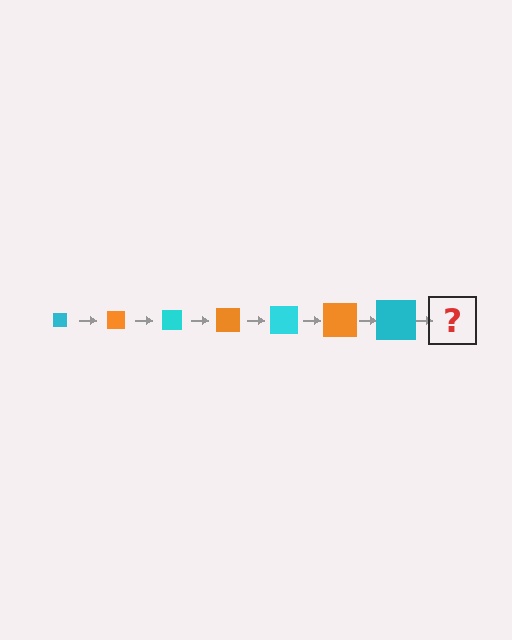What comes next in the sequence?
The next element should be an orange square, larger than the previous one.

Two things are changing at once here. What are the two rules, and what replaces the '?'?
The two rules are that the square grows larger each step and the color cycles through cyan and orange. The '?' should be an orange square, larger than the previous one.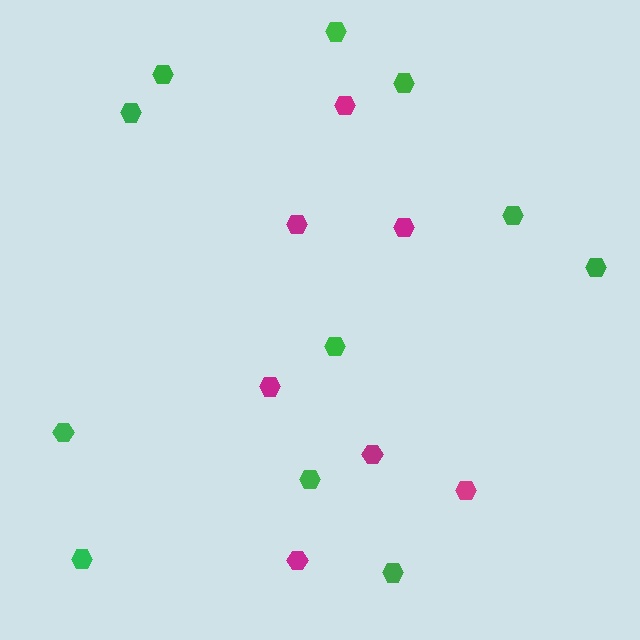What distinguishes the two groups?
There are 2 groups: one group of magenta hexagons (7) and one group of green hexagons (11).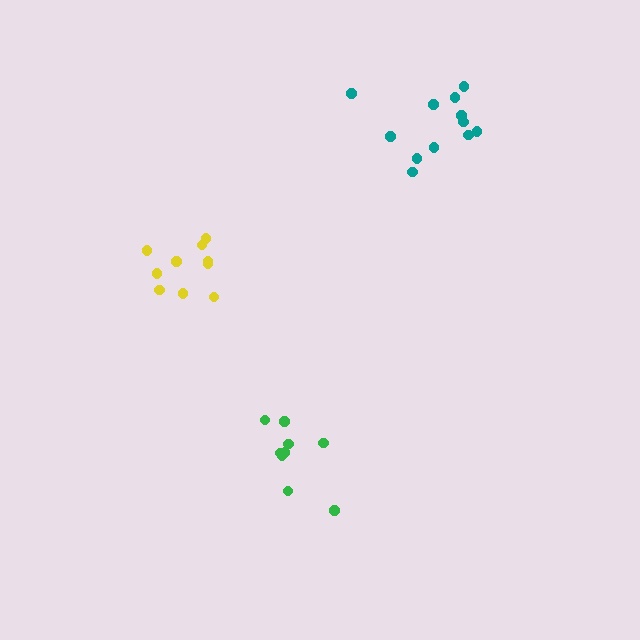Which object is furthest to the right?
The teal cluster is rightmost.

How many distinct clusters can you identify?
There are 3 distinct clusters.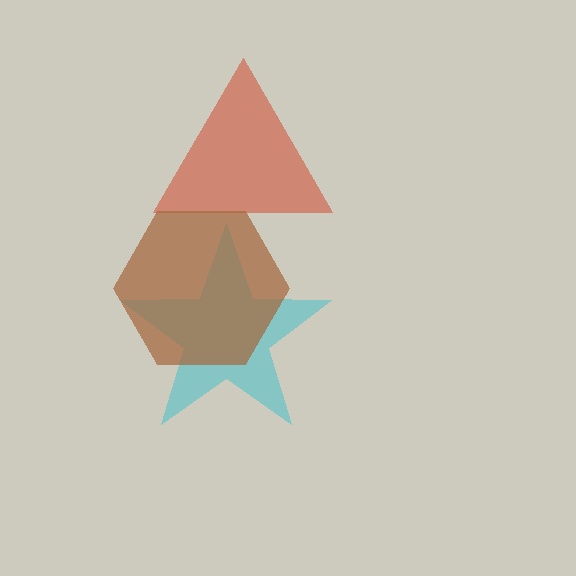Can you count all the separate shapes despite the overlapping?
Yes, there are 3 separate shapes.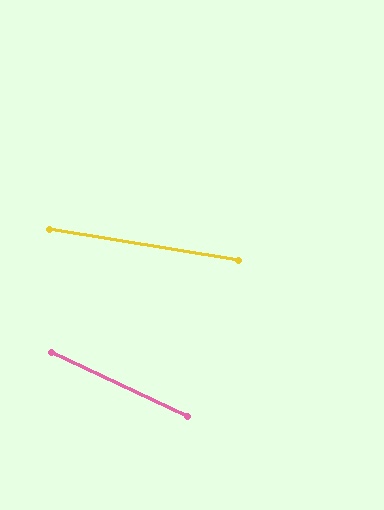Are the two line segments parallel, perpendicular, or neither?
Neither parallel nor perpendicular — they differ by about 16°.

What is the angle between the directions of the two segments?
Approximately 16 degrees.